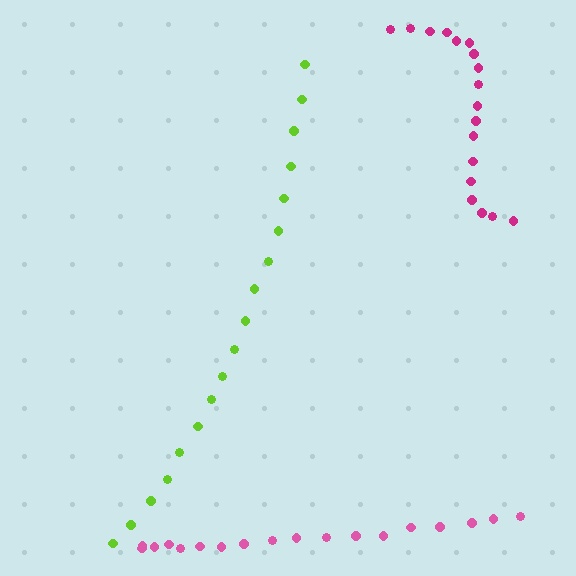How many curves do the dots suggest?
There are 3 distinct paths.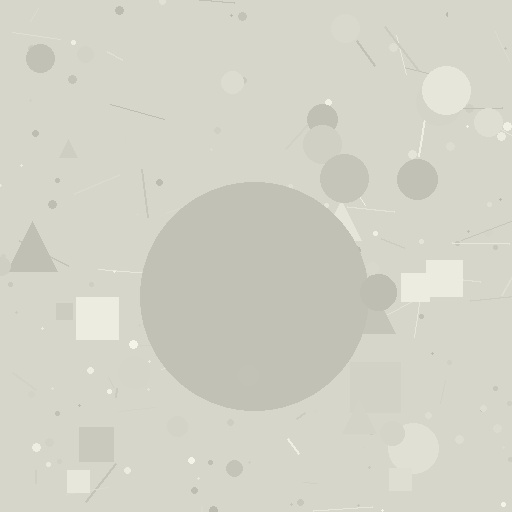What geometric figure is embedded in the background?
A circle is embedded in the background.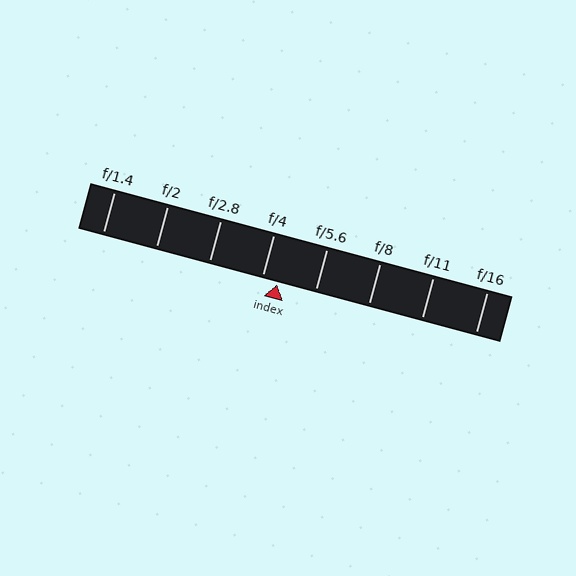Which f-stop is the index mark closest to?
The index mark is closest to f/4.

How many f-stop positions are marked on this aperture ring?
There are 8 f-stop positions marked.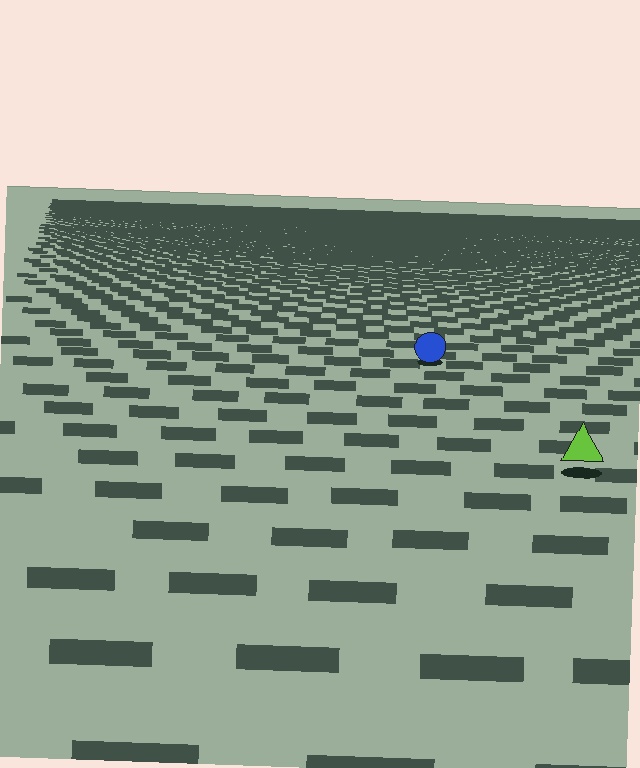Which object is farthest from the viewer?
The blue circle is farthest from the viewer. It appears smaller and the ground texture around it is denser.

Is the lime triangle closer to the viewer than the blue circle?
Yes. The lime triangle is closer — you can tell from the texture gradient: the ground texture is coarser near it.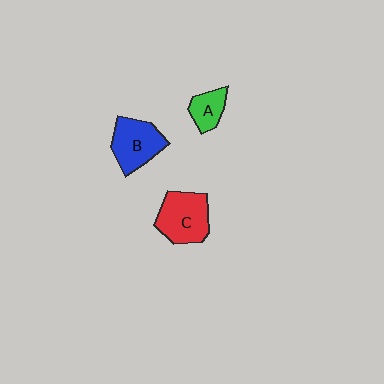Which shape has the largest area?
Shape C (red).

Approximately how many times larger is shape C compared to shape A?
Approximately 2.0 times.